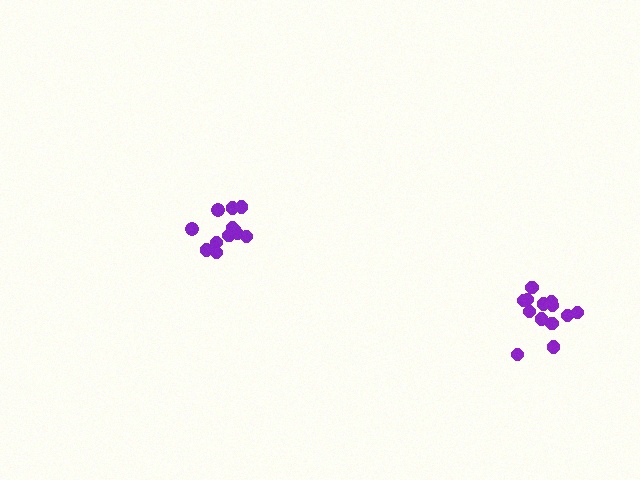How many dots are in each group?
Group 1: 14 dots, Group 2: 12 dots (26 total).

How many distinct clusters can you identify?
There are 2 distinct clusters.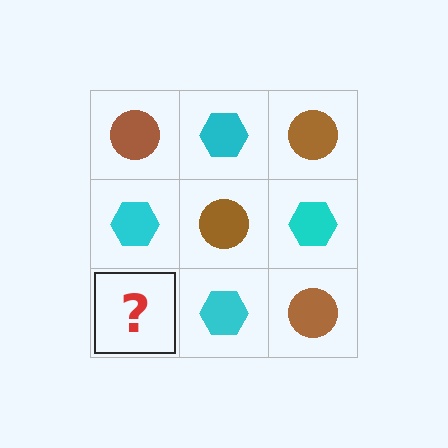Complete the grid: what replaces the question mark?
The question mark should be replaced with a brown circle.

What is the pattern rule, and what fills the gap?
The rule is that it alternates brown circle and cyan hexagon in a checkerboard pattern. The gap should be filled with a brown circle.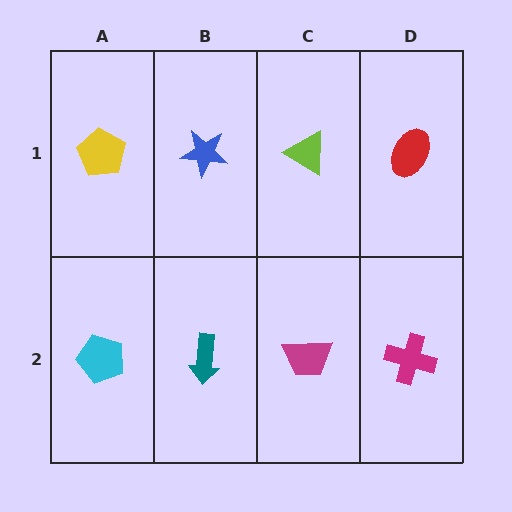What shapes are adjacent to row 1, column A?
A cyan pentagon (row 2, column A), a blue star (row 1, column B).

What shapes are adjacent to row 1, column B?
A teal arrow (row 2, column B), a yellow pentagon (row 1, column A), a lime triangle (row 1, column C).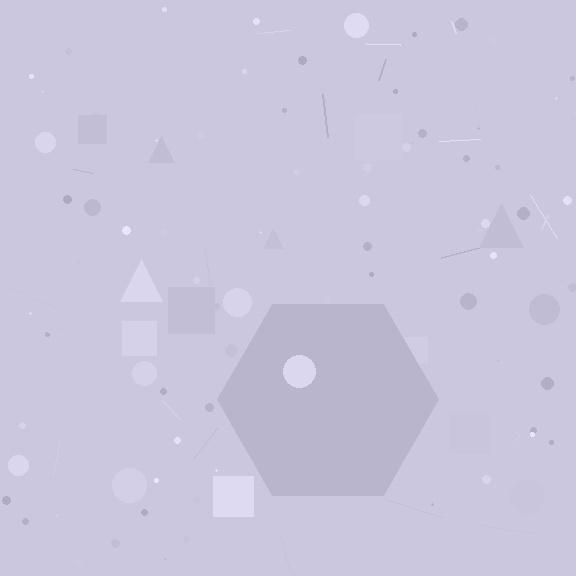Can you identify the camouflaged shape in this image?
The camouflaged shape is a hexagon.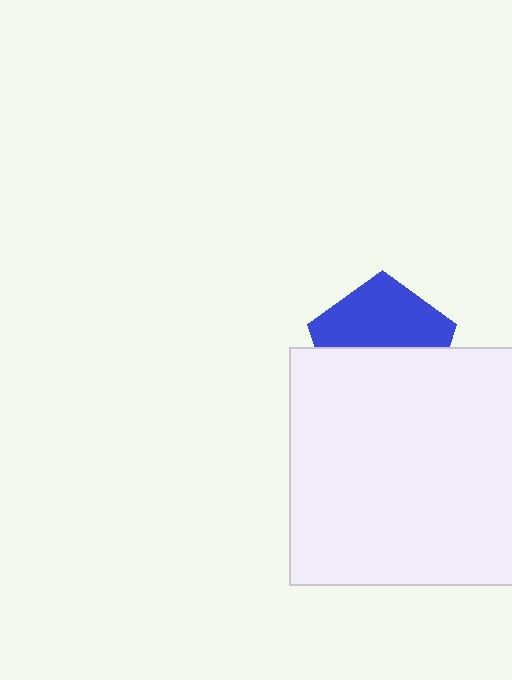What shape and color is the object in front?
The object in front is a white rectangle.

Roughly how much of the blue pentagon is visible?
About half of it is visible (roughly 50%).